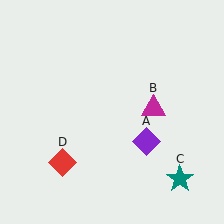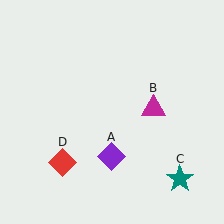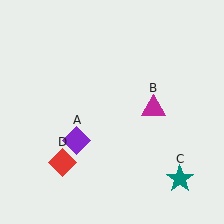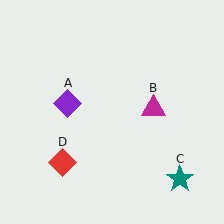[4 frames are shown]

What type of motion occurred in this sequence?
The purple diamond (object A) rotated clockwise around the center of the scene.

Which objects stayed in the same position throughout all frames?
Magenta triangle (object B) and teal star (object C) and red diamond (object D) remained stationary.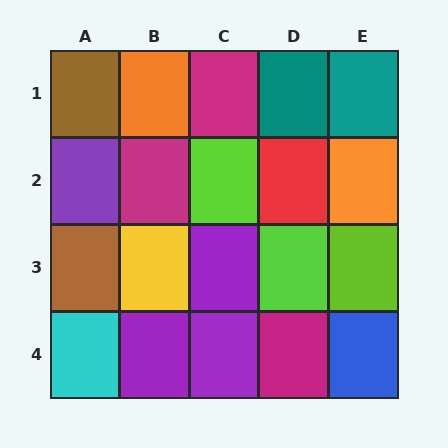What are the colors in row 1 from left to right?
Brown, orange, magenta, teal, teal.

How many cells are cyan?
1 cell is cyan.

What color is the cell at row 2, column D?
Red.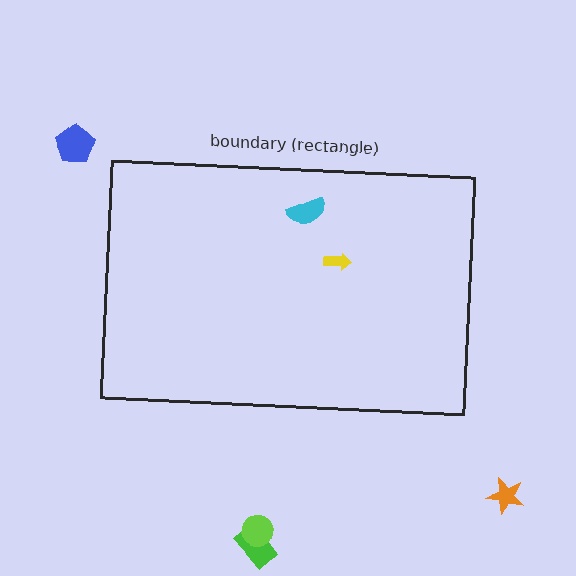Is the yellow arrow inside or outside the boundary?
Inside.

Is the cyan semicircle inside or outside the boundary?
Inside.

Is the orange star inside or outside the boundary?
Outside.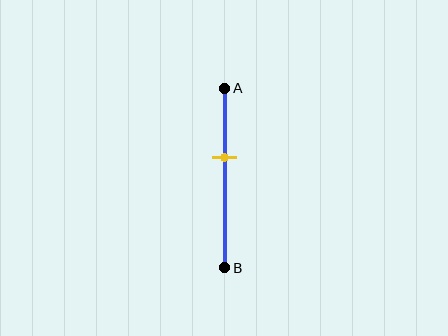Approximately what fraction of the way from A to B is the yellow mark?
The yellow mark is approximately 40% of the way from A to B.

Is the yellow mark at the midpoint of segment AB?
No, the mark is at about 40% from A, not at the 50% midpoint.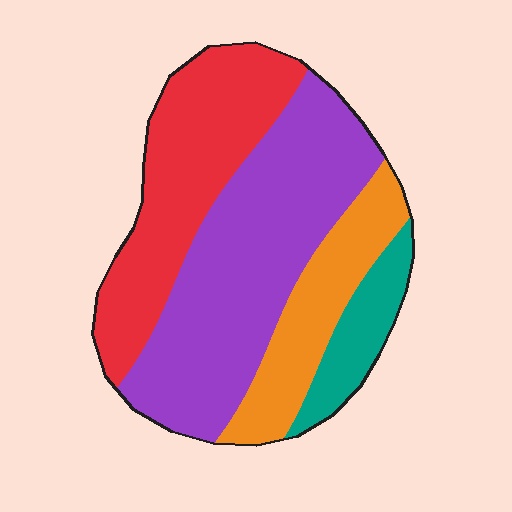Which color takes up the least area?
Teal, at roughly 10%.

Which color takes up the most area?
Purple, at roughly 45%.